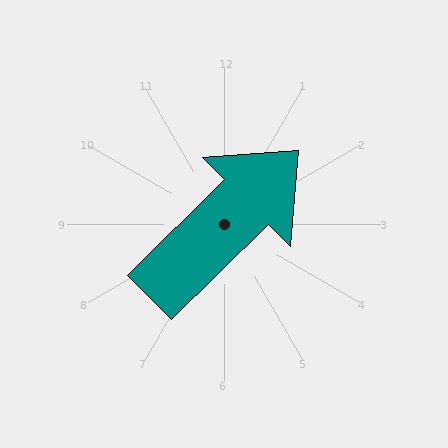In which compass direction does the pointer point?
Northeast.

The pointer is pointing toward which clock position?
Roughly 2 o'clock.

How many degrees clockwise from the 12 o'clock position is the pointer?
Approximately 45 degrees.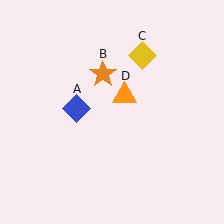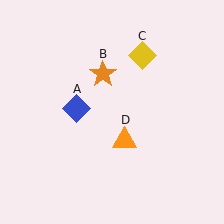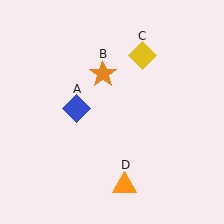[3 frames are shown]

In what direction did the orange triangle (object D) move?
The orange triangle (object D) moved down.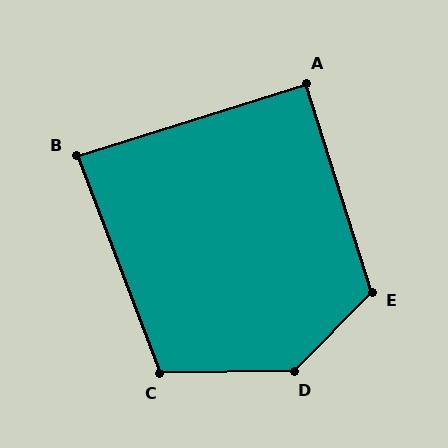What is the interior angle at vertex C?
Approximately 110 degrees (obtuse).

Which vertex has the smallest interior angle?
B, at approximately 87 degrees.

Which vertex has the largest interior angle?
D, at approximately 136 degrees.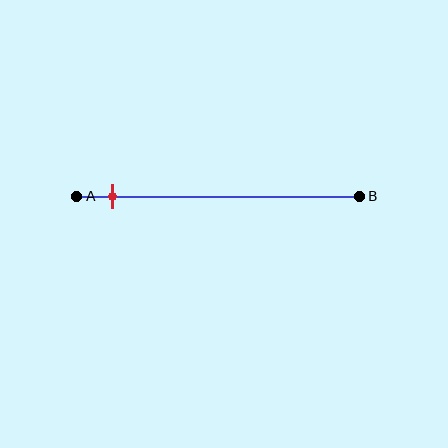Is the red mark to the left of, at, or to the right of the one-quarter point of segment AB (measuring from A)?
The red mark is to the left of the one-quarter point of segment AB.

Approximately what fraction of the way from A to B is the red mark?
The red mark is approximately 15% of the way from A to B.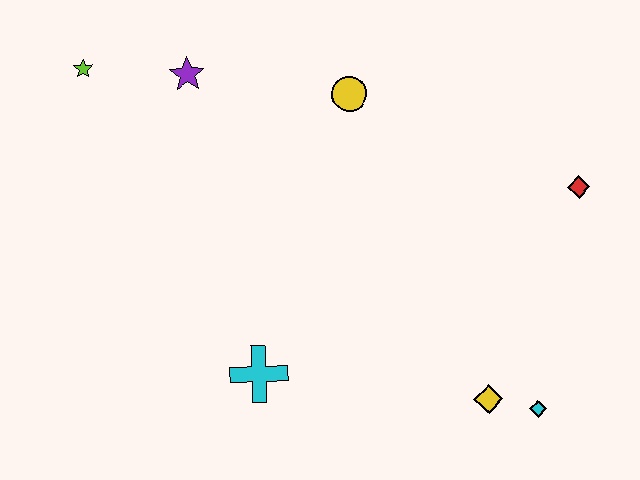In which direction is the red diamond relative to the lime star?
The red diamond is to the right of the lime star.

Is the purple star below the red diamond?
No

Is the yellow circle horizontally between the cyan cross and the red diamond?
Yes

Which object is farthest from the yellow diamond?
The lime star is farthest from the yellow diamond.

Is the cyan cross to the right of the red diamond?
No